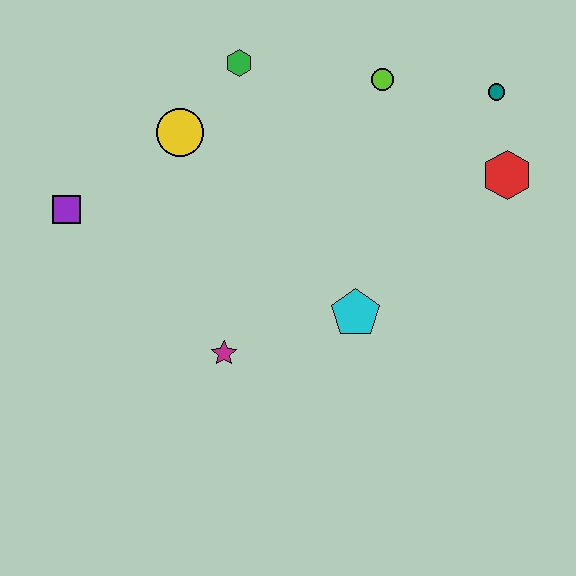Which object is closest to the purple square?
The yellow circle is closest to the purple square.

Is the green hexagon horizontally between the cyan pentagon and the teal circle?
No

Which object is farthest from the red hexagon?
The purple square is farthest from the red hexagon.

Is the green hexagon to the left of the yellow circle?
No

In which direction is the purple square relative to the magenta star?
The purple square is to the left of the magenta star.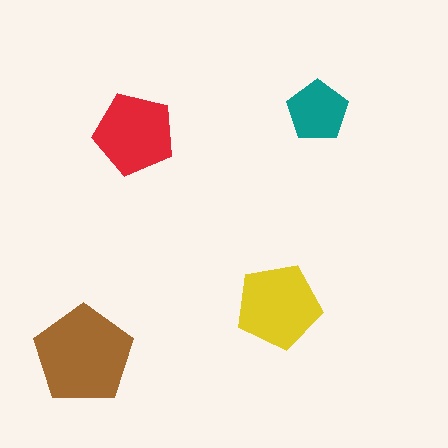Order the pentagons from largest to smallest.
the brown one, the yellow one, the red one, the teal one.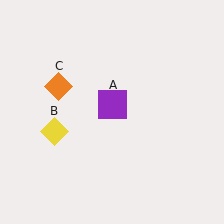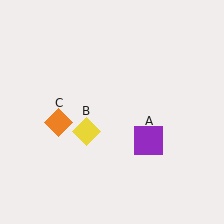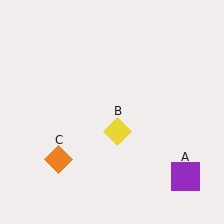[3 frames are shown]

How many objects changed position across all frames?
3 objects changed position: purple square (object A), yellow diamond (object B), orange diamond (object C).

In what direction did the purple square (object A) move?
The purple square (object A) moved down and to the right.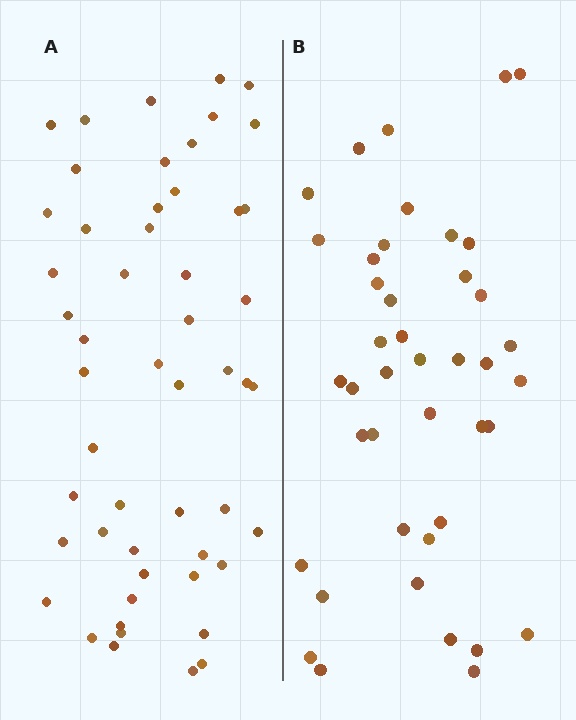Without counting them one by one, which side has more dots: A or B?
Region A (the left region) has more dots.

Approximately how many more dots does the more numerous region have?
Region A has roughly 10 or so more dots than region B.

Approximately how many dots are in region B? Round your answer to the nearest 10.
About 40 dots. (The exact count is 42, which rounds to 40.)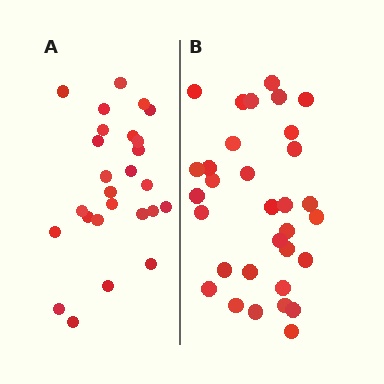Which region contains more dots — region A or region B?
Region B (the right region) has more dots.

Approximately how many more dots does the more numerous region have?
Region B has about 6 more dots than region A.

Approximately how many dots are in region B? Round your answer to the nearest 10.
About 30 dots. (The exact count is 32, which rounds to 30.)